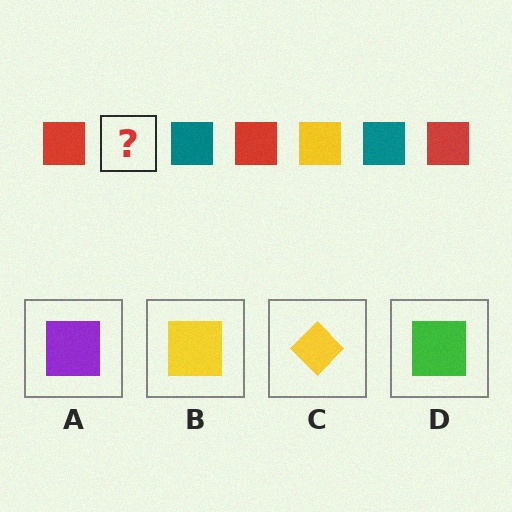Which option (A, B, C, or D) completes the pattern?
B.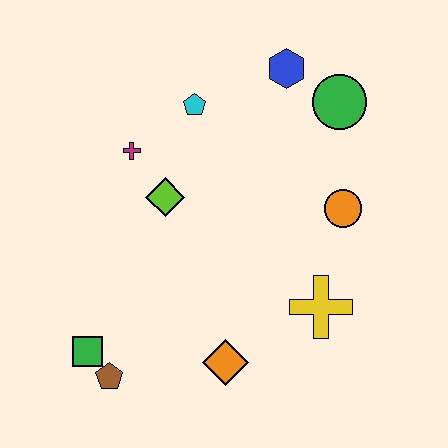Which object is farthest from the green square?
The green circle is farthest from the green square.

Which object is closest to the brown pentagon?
The green square is closest to the brown pentagon.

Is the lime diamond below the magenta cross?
Yes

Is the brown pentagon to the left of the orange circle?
Yes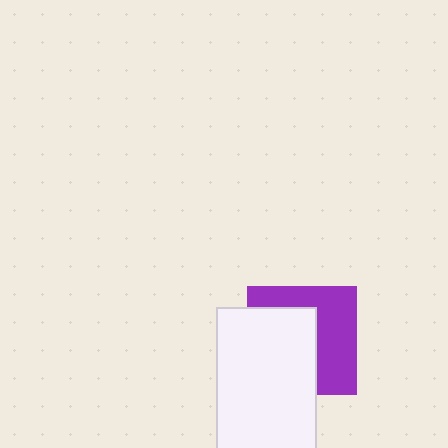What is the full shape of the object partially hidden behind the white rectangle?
The partially hidden object is a purple square.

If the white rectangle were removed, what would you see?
You would see the complete purple square.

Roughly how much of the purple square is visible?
About half of it is visible (roughly 49%).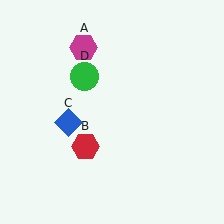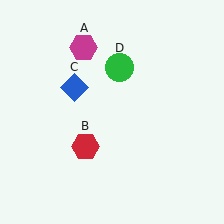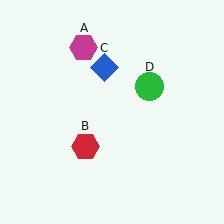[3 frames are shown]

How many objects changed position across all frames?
2 objects changed position: blue diamond (object C), green circle (object D).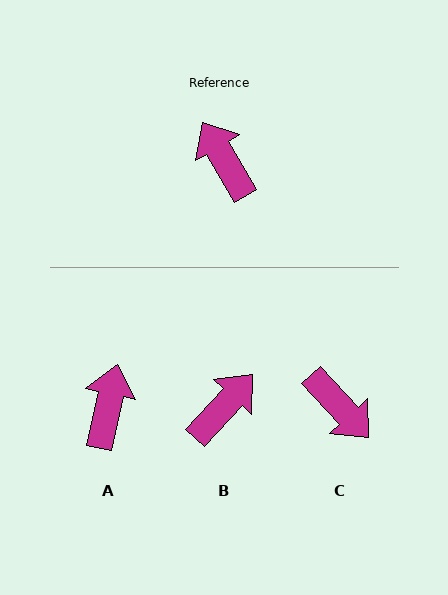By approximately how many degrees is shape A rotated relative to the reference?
Approximately 43 degrees clockwise.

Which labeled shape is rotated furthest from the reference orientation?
C, about 167 degrees away.